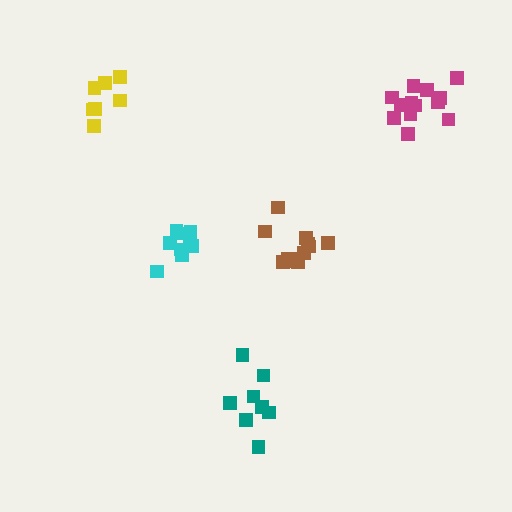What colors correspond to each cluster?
The clusters are colored: cyan, teal, yellow, magenta, brown.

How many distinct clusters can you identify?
There are 5 distinct clusters.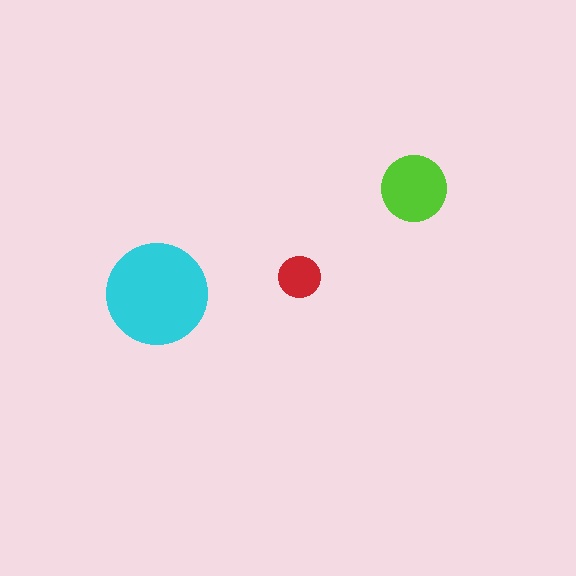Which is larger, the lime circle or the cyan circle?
The cyan one.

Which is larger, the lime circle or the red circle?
The lime one.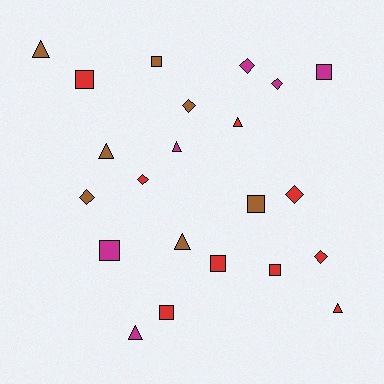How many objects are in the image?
There are 22 objects.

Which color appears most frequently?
Red, with 9 objects.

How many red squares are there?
There are 4 red squares.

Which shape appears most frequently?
Square, with 8 objects.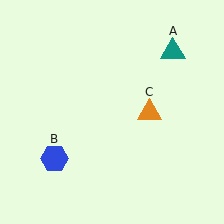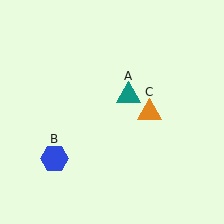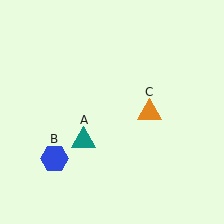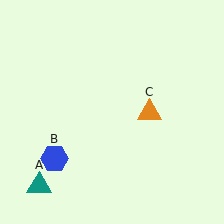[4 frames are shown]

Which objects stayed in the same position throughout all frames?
Blue hexagon (object B) and orange triangle (object C) remained stationary.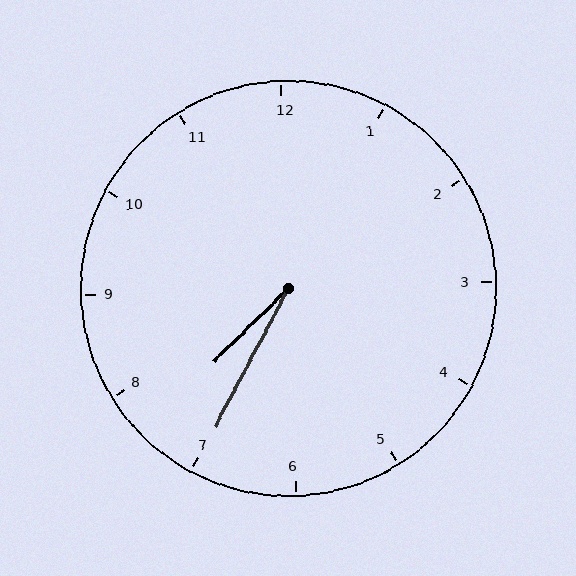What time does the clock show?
7:35.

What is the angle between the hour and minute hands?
Approximately 18 degrees.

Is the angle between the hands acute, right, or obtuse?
It is acute.